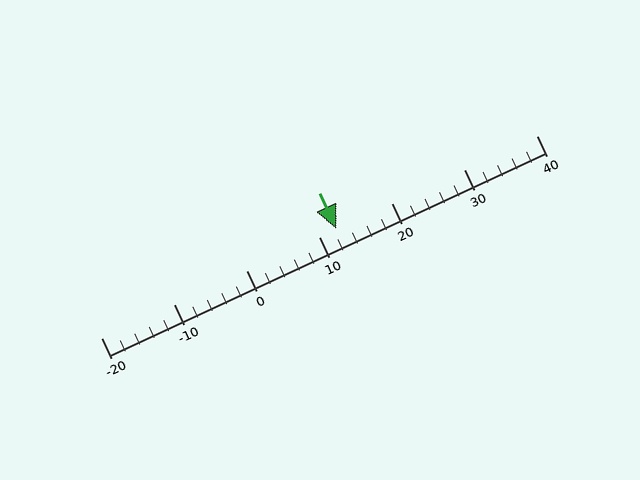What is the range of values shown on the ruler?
The ruler shows values from -20 to 40.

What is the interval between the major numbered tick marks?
The major tick marks are spaced 10 units apart.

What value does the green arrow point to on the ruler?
The green arrow points to approximately 12.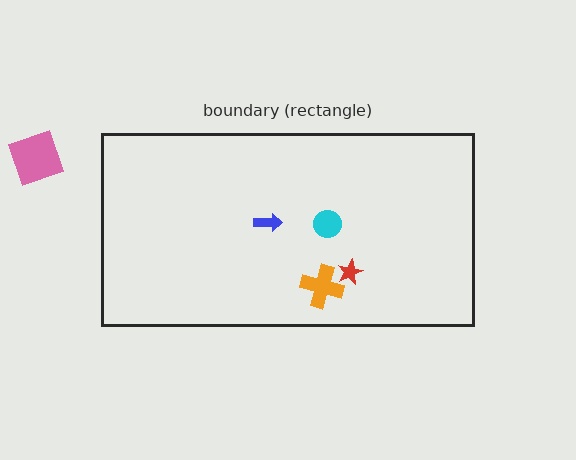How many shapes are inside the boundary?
4 inside, 1 outside.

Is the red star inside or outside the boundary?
Inside.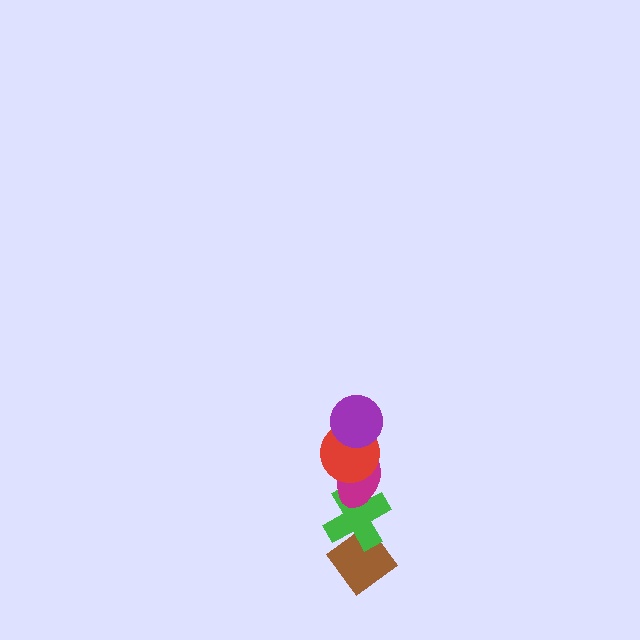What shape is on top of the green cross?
The magenta ellipse is on top of the green cross.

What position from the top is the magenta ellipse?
The magenta ellipse is 3rd from the top.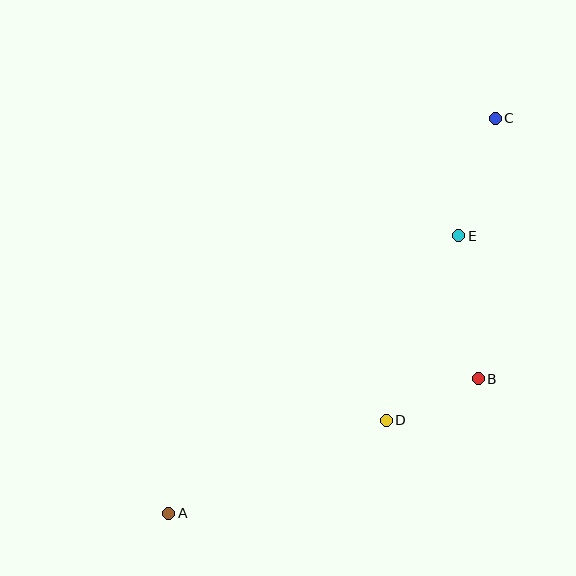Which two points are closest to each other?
Points B and D are closest to each other.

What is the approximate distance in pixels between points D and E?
The distance between D and E is approximately 198 pixels.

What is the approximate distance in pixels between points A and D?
The distance between A and D is approximately 237 pixels.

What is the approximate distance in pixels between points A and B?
The distance between A and B is approximately 337 pixels.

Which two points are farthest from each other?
Points A and C are farthest from each other.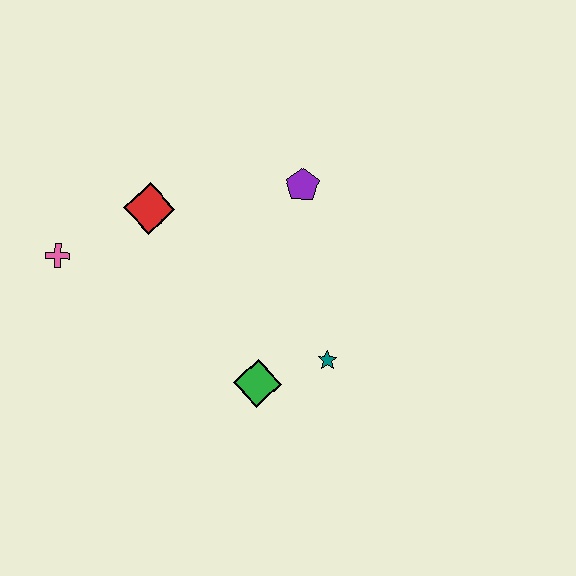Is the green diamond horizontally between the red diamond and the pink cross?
No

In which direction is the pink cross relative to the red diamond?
The pink cross is to the left of the red diamond.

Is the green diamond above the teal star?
No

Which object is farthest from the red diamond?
The teal star is farthest from the red diamond.